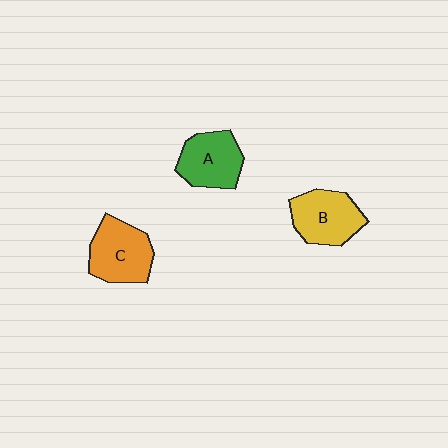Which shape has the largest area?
Shape C (orange).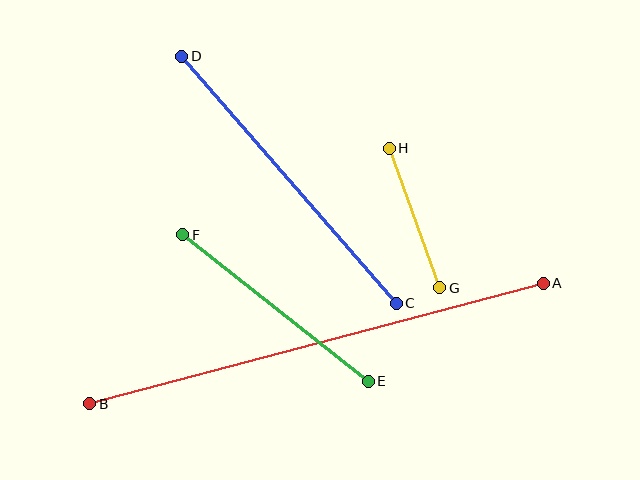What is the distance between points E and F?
The distance is approximately 236 pixels.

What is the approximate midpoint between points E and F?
The midpoint is at approximately (275, 308) pixels.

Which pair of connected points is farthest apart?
Points A and B are farthest apart.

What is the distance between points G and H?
The distance is approximately 148 pixels.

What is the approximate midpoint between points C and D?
The midpoint is at approximately (289, 180) pixels.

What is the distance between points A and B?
The distance is approximately 469 pixels.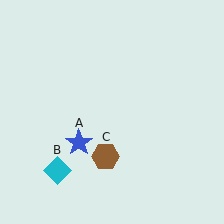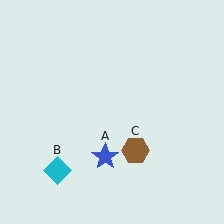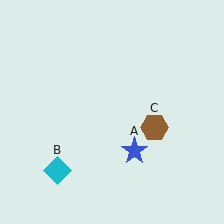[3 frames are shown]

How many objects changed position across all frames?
2 objects changed position: blue star (object A), brown hexagon (object C).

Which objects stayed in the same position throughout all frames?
Cyan diamond (object B) remained stationary.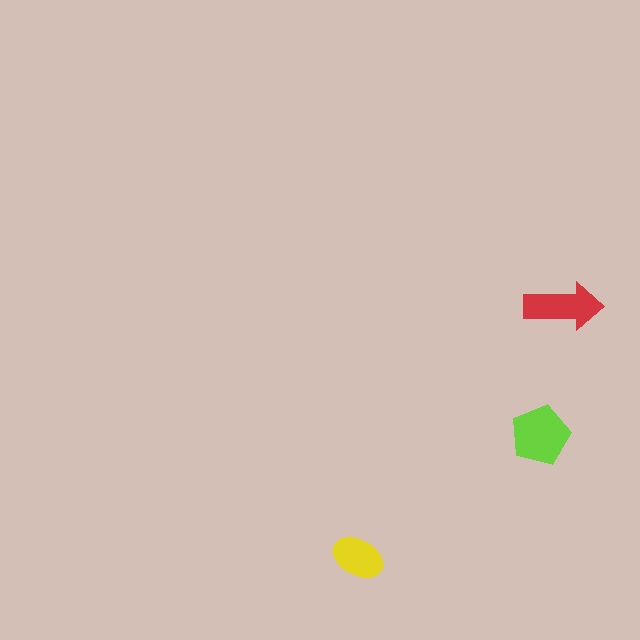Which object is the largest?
The lime pentagon.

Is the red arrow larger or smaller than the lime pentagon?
Smaller.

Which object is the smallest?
The yellow ellipse.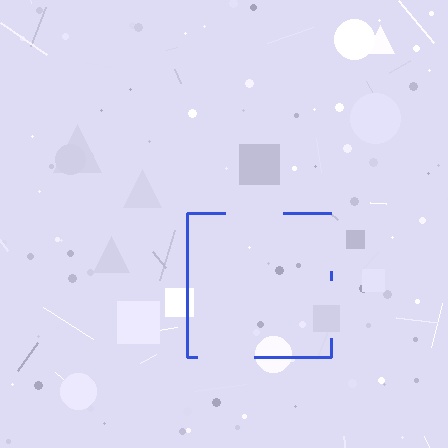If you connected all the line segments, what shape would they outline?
They would outline a square.